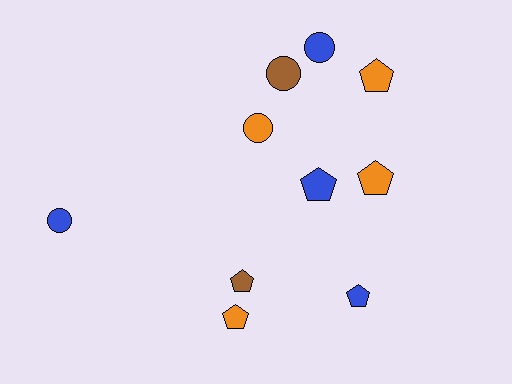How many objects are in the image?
There are 10 objects.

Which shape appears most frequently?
Pentagon, with 6 objects.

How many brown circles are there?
There is 1 brown circle.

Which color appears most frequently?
Blue, with 4 objects.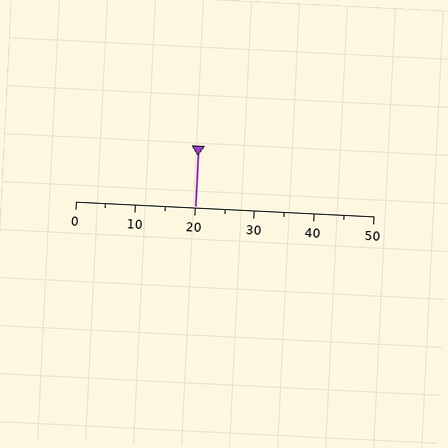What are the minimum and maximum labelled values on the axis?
The axis runs from 0 to 50.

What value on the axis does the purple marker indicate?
The marker indicates approximately 20.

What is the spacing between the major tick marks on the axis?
The major ticks are spaced 10 apart.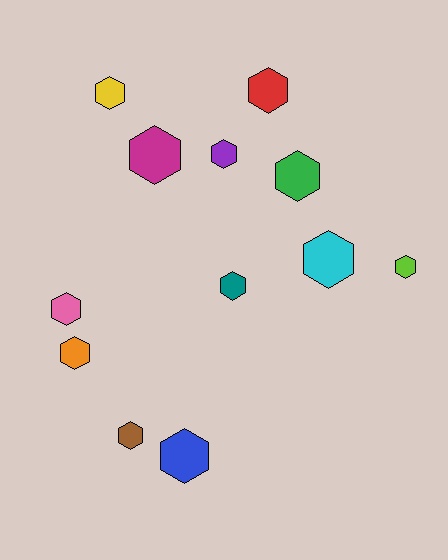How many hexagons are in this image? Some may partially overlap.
There are 12 hexagons.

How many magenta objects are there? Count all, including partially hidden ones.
There is 1 magenta object.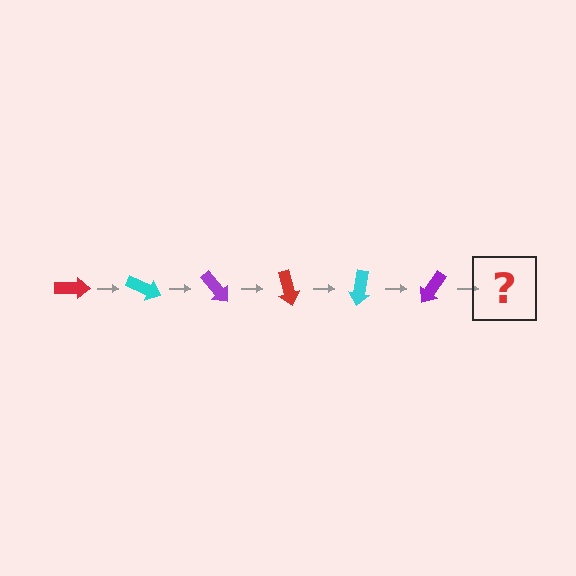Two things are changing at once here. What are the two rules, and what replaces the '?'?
The two rules are that it rotates 25 degrees each step and the color cycles through red, cyan, and purple. The '?' should be a red arrow, rotated 150 degrees from the start.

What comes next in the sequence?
The next element should be a red arrow, rotated 150 degrees from the start.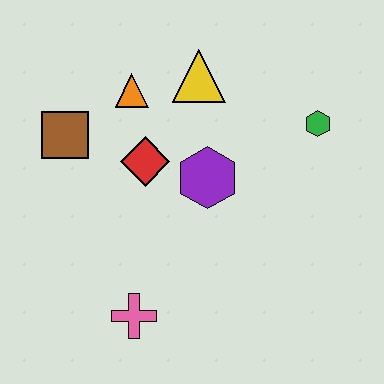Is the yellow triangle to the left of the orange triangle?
No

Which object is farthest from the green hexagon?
The pink cross is farthest from the green hexagon.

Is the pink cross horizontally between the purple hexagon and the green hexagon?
No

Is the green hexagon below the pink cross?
No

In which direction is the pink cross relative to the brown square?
The pink cross is below the brown square.